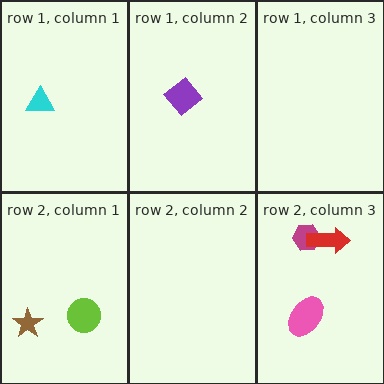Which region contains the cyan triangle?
The row 1, column 1 region.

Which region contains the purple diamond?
The row 1, column 2 region.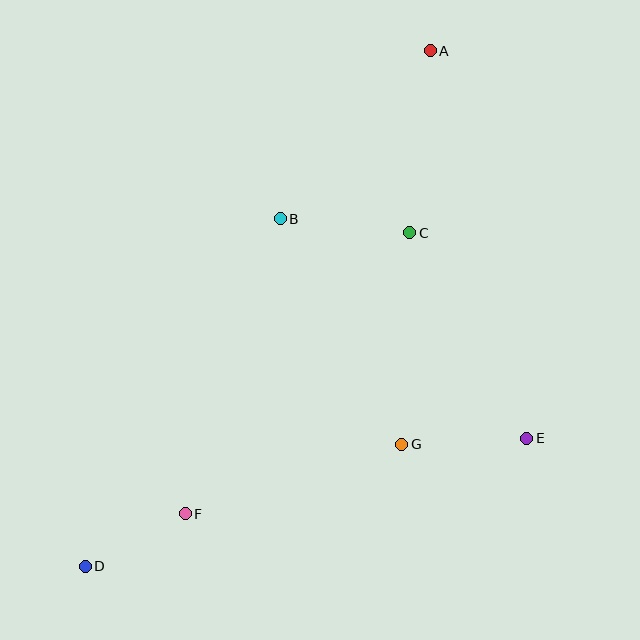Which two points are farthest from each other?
Points A and D are farthest from each other.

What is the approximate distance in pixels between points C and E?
The distance between C and E is approximately 236 pixels.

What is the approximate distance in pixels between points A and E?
The distance between A and E is approximately 399 pixels.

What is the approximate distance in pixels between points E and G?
The distance between E and G is approximately 125 pixels.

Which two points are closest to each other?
Points D and F are closest to each other.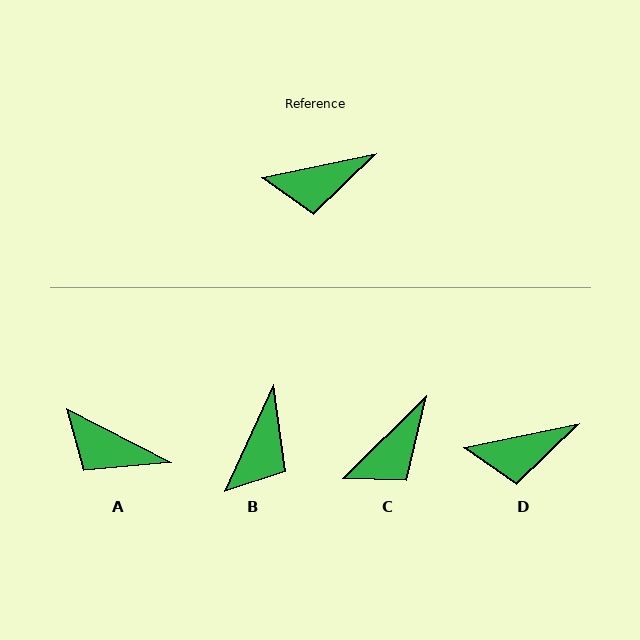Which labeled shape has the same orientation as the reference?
D.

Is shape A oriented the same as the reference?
No, it is off by about 40 degrees.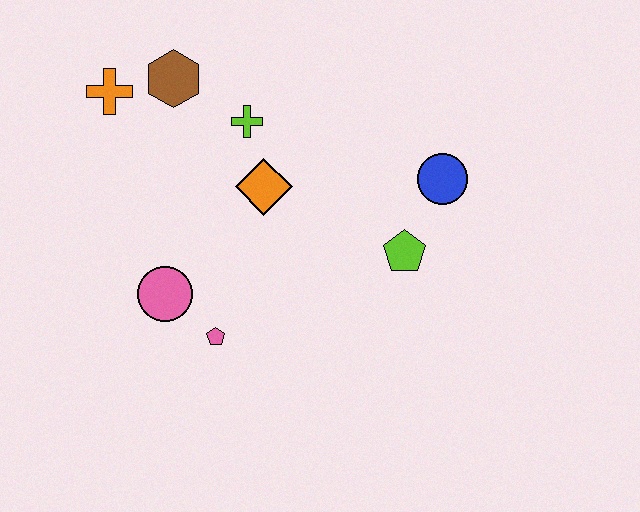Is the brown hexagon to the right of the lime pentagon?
No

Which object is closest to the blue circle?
The lime pentagon is closest to the blue circle.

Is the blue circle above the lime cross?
No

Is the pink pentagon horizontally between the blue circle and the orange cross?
Yes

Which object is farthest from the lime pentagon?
The orange cross is farthest from the lime pentagon.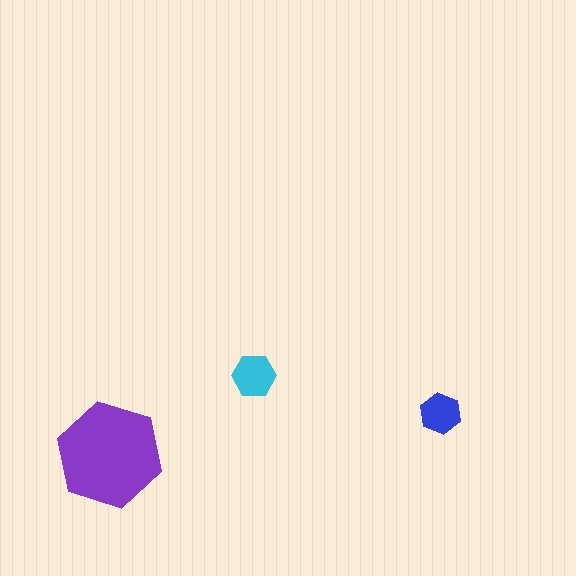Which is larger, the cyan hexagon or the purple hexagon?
The purple one.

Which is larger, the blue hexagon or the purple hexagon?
The purple one.